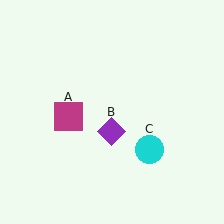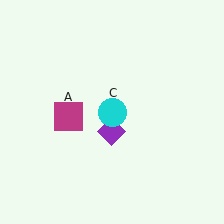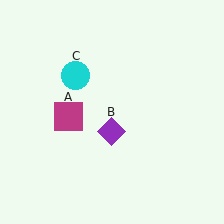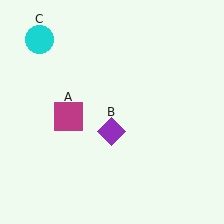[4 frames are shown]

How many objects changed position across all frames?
1 object changed position: cyan circle (object C).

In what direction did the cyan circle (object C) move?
The cyan circle (object C) moved up and to the left.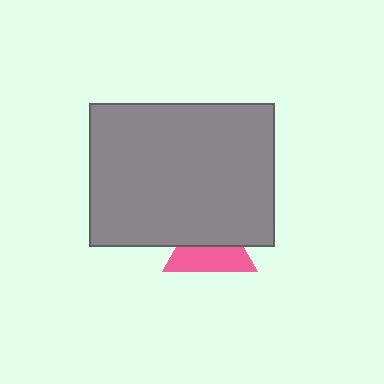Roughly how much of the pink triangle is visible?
About half of it is visible (roughly 49%).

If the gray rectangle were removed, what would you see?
You would see the complete pink triangle.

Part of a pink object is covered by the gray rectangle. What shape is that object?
It is a triangle.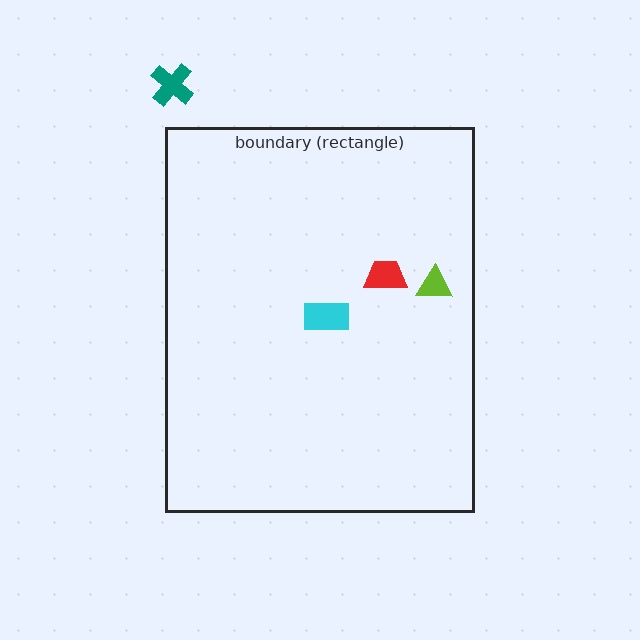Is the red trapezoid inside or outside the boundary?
Inside.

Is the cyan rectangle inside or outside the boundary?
Inside.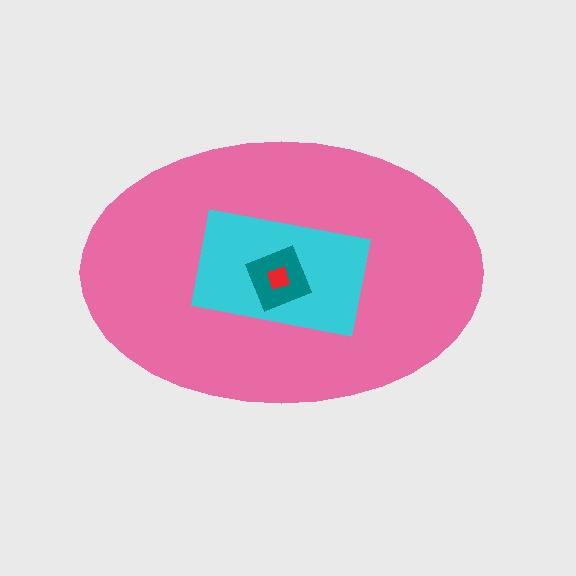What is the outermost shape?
The pink ellipse.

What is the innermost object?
The red square.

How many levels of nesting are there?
4.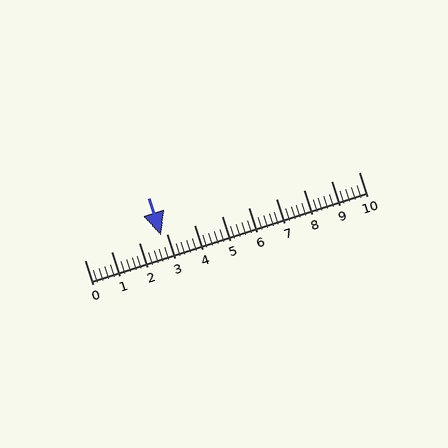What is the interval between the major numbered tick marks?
The major tick marks are spaced 1 units apart.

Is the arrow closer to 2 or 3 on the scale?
The arrow is closer to 3.